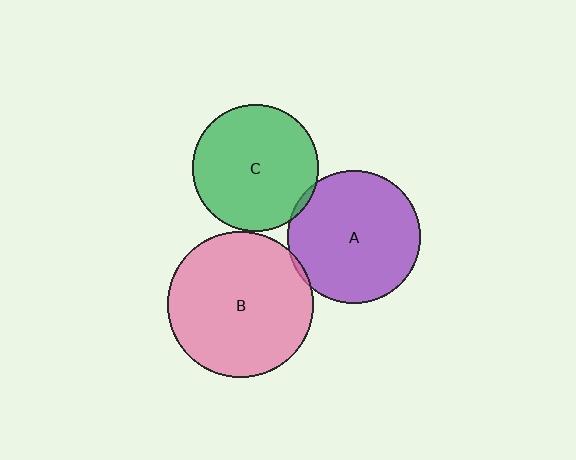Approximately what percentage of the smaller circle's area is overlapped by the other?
Approximately 5%.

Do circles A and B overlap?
Yes.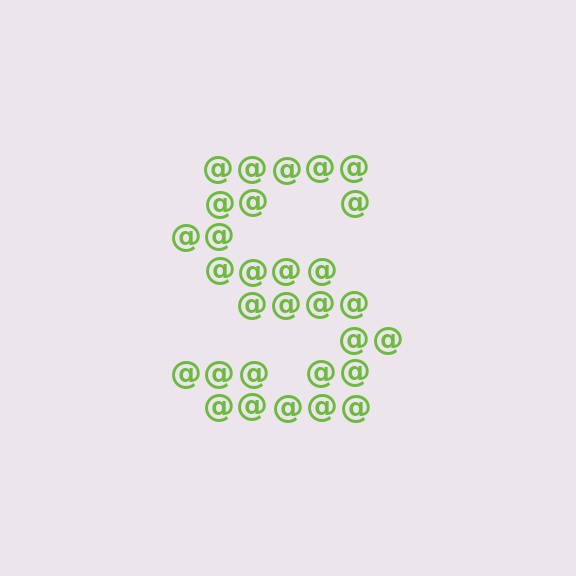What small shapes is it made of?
It is made of small at signs.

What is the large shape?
The large shape is the letter S.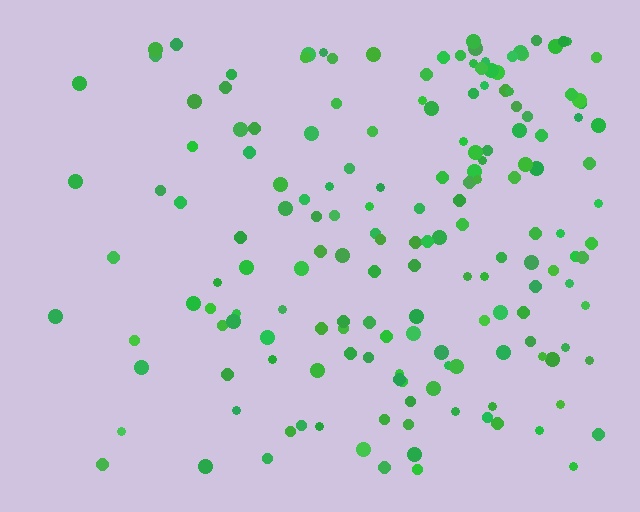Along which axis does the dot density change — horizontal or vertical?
Horizontal.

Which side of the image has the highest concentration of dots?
The right.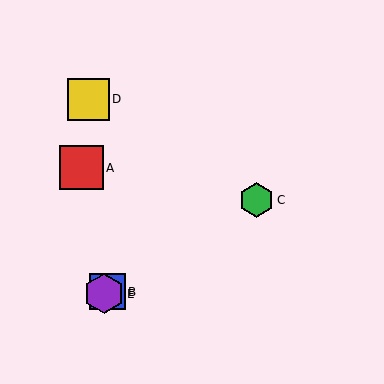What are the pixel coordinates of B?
Object B is at (108, 292).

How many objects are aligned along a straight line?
3 objects (B, C, E) are aligned along a straight line.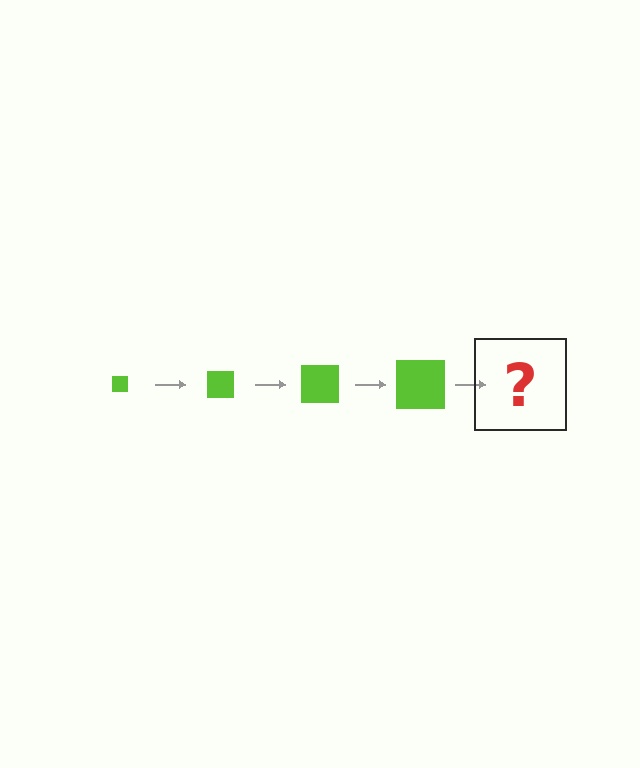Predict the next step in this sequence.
The next step is a lime square, larger than the previous one.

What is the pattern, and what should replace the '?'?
The pattern is that the square gets progressively larger each step. The '?' should be a lime square, larger than the previous one.